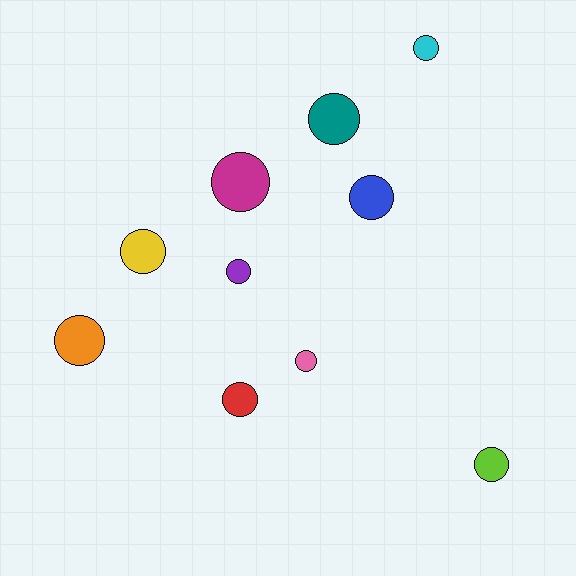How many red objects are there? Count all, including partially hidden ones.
There is 1 red object.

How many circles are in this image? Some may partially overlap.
There are 10 circles.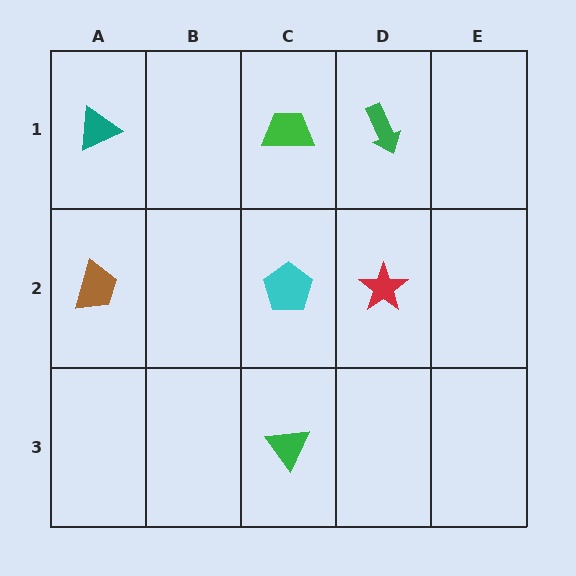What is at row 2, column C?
A cyan pentagon.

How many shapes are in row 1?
3 shapes.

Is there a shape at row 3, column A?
No, that cell is empty.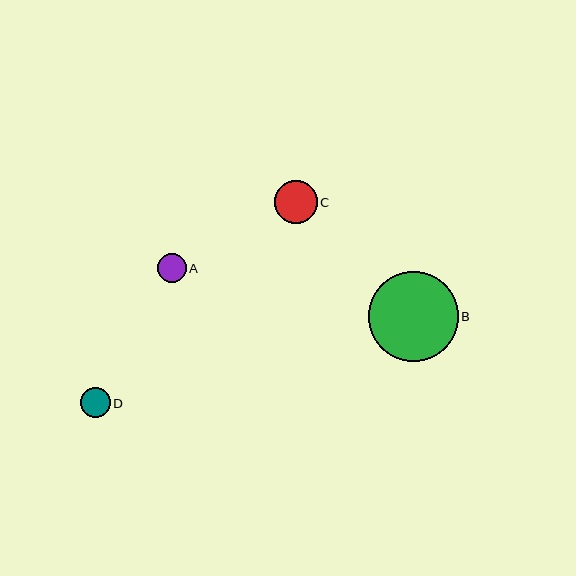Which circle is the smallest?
Circle A is the smallest with a size of approximately 28 pixels.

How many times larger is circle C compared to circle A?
Circle C is approximately 1.5 times the size of circle A.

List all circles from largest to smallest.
From largest to smallest: B, C, D, A.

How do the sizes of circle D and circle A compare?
Circle D and circle A are approximately the same size.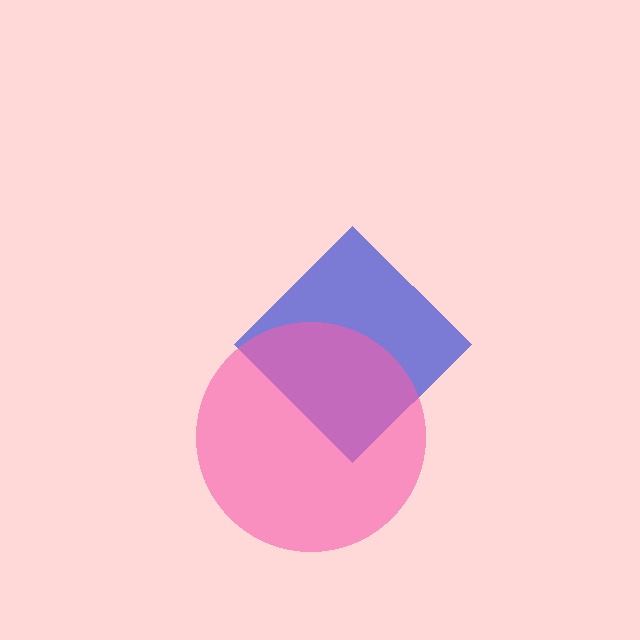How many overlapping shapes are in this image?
There are 2 overlapping shapes in the image.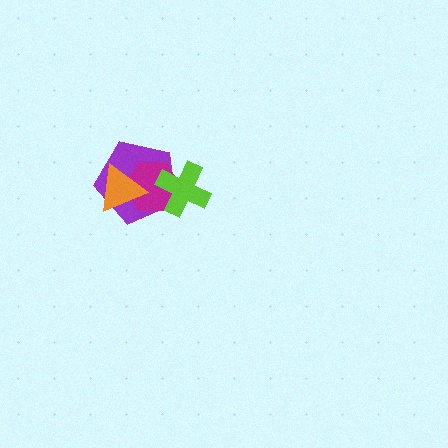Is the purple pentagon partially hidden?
Yes, it is partially covered by another shape.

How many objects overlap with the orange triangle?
2 objects overlap with the orange triangle.